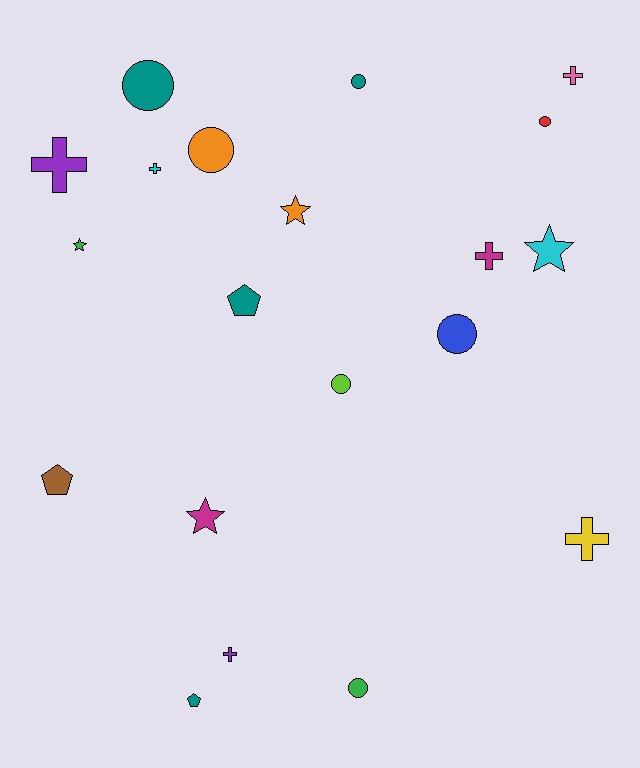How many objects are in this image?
There are 20 objects.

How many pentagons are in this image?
There are 3 pentagons.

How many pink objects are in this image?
There is 1 pink object.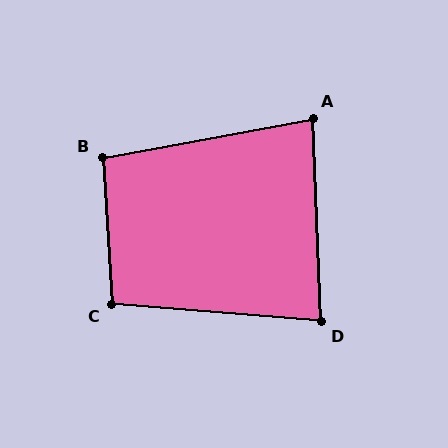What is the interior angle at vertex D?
Approximately 83 degrees (acute).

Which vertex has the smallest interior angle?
A, at approximately 82 degrees.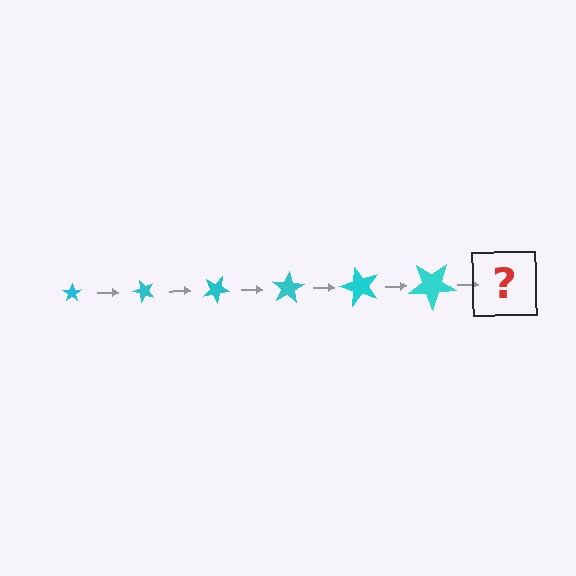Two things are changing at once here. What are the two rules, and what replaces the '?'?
The two rules are that the star grows larger each step and it rotates 50 degrees each step. The '?' should be a star, larger than the previous one and rotated 300 degrees from the start.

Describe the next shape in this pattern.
It should be a star, larger than the previous one and rotated 300 degrees from the start.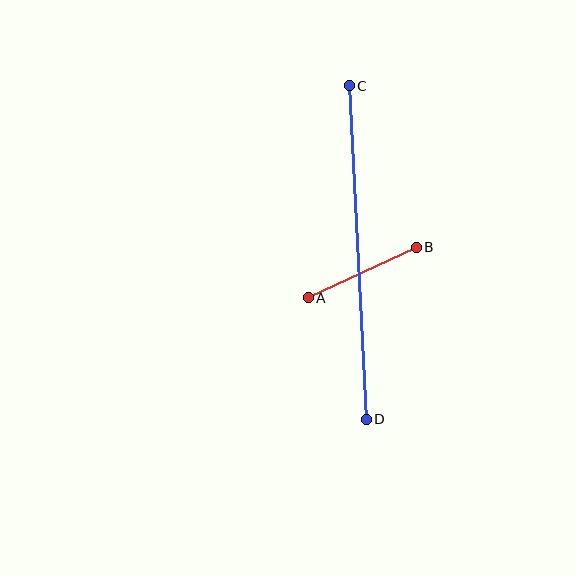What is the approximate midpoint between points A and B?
The midpoint is at approximately (362, 273) pixels.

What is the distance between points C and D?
The distance is approximately 334 pixels.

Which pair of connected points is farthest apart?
Points C and D are farthest apart.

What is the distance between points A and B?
The distance is approximately 119 pixels.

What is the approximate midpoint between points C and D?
The midpoint is at approximately (358, 252) pixels.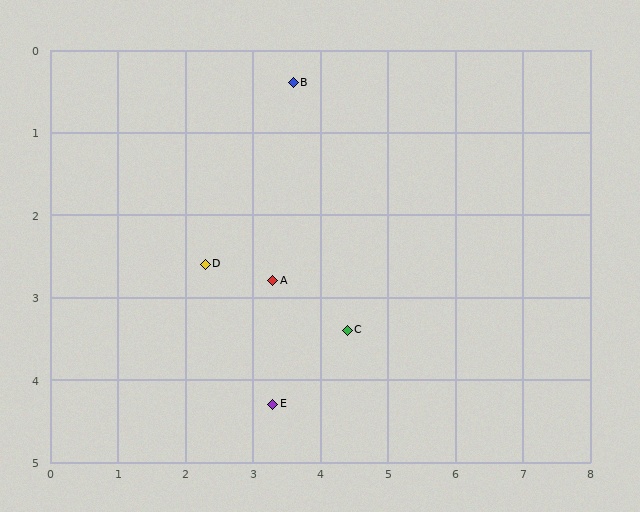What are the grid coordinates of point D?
Point D is at approximately (2.3, 2.6).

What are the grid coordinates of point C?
Point C is at approximately (4.4, 3.4).